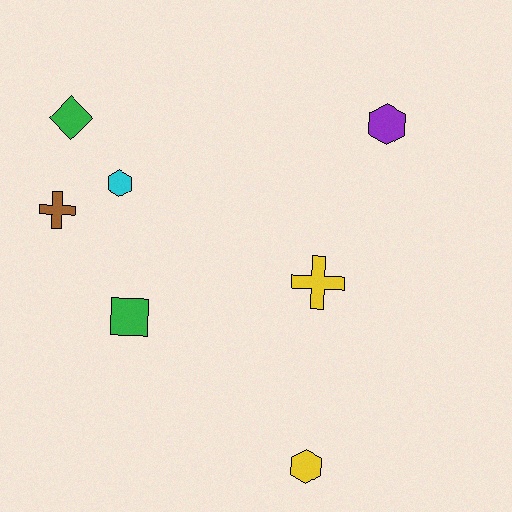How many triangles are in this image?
There are no triangles.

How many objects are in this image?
There are 7 objects.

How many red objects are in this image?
There are no red objects.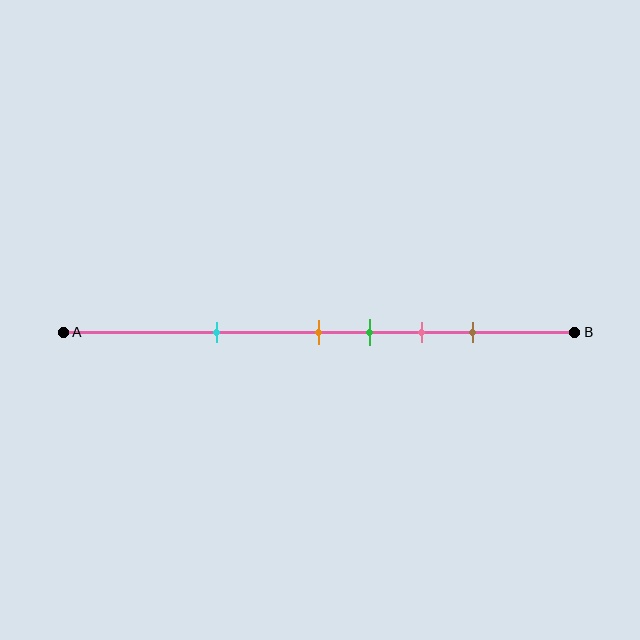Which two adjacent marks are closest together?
The orange and green marks are the closest adjacent pair.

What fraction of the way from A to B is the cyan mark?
The cyan mark is approximately 30% (0.3) of the way from A to B.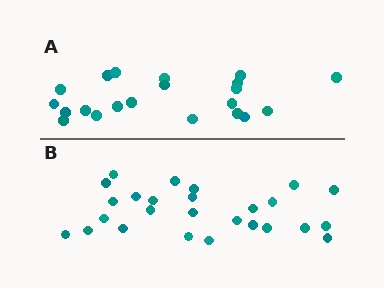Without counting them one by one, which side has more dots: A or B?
Region B (the bottom region) has more dots.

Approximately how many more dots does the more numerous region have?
Region B has about 5 more dots than region A.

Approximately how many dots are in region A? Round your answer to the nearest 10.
About 20 dots. (The exact count is 21, which rounds to 20.)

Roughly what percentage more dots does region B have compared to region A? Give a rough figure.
About 25% more.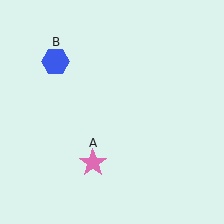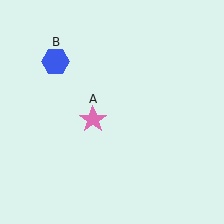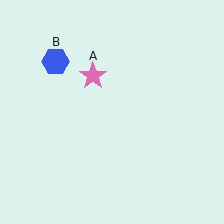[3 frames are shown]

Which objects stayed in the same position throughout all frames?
Blue hexagon (object B) remained stationary.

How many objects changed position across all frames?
1 object changed position: pink star (object A).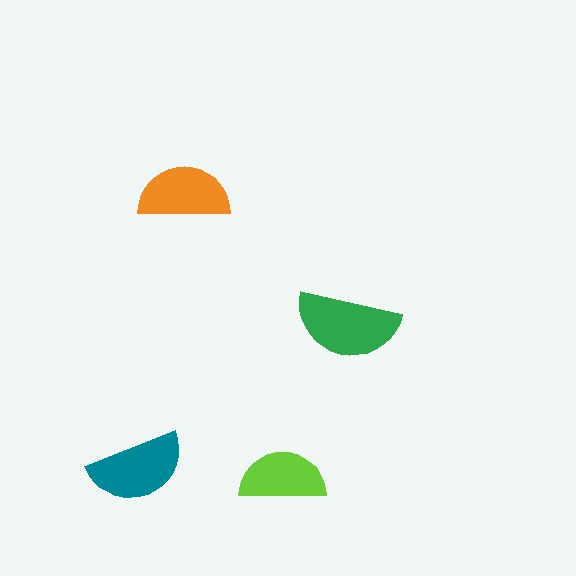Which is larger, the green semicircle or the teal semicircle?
The green one.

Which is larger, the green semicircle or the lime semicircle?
The green one.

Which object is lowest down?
The lime semicircle is bottommost.